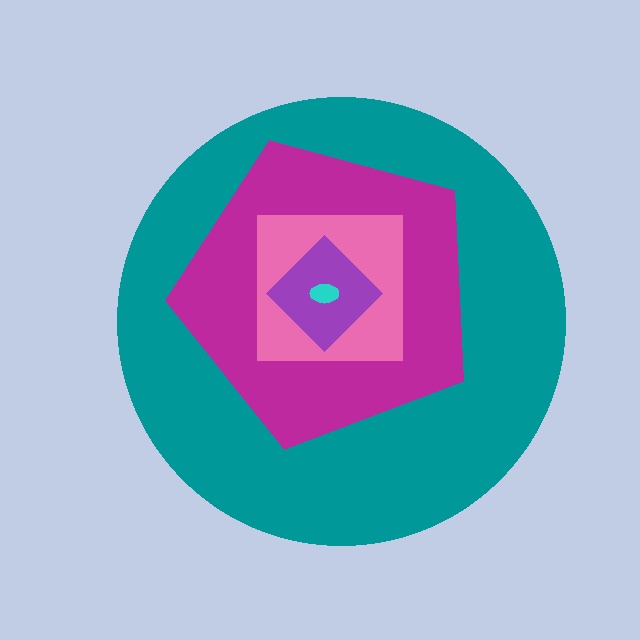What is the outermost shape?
The teal circle.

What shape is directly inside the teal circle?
The magenta pentagon.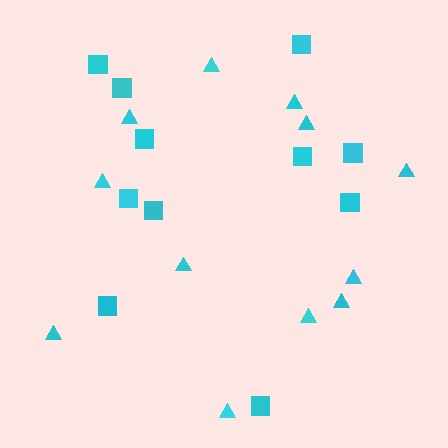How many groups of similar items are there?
There are 2 groups: one group of squares (11) and one group of triangles (12).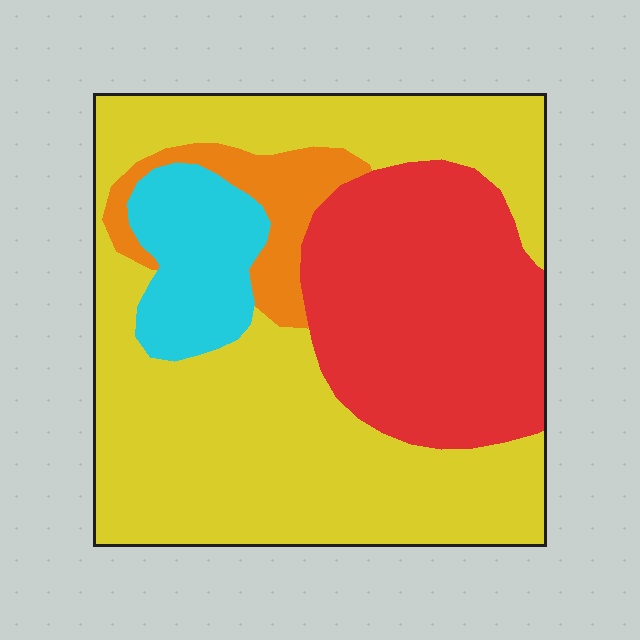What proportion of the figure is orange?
Orange takes up about one tenth (1/10) of the figure.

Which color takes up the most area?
Yellow, at roughly 55%.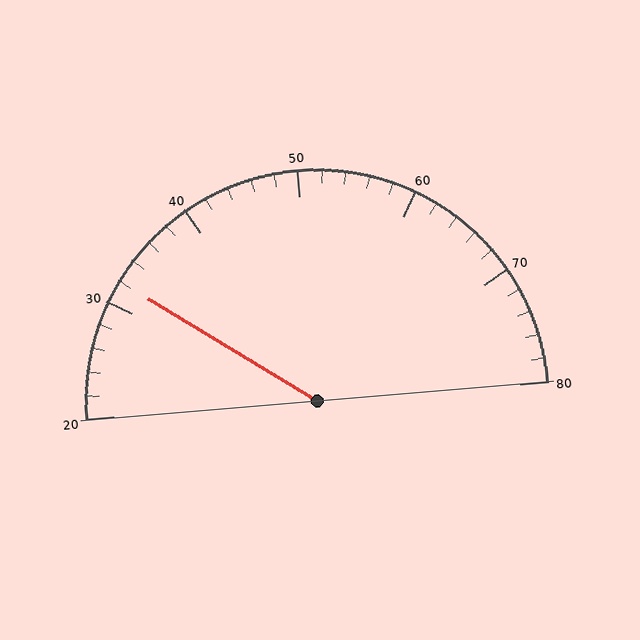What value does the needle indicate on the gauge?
The needle indicates approximately 32.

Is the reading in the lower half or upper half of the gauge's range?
The reading is in the lower half of the range (20 to 80).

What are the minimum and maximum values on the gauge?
The gauge ranges from 20 to 80.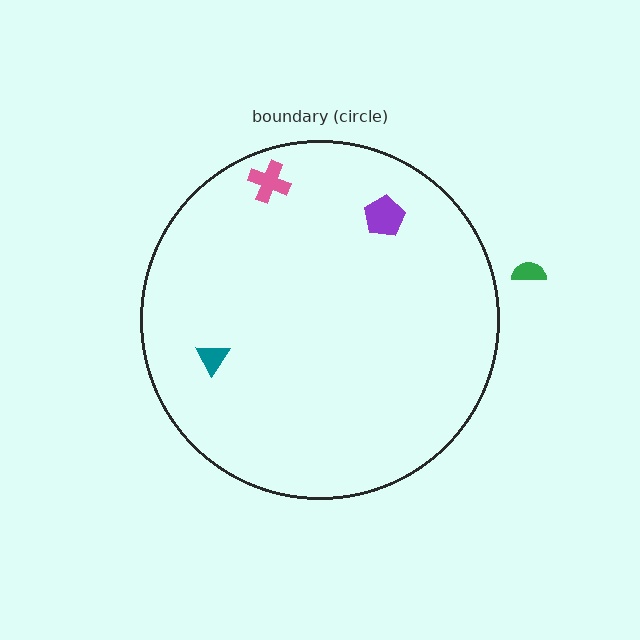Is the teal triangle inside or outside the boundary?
Inside.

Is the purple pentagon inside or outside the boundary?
Inside.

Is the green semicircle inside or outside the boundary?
Outside.